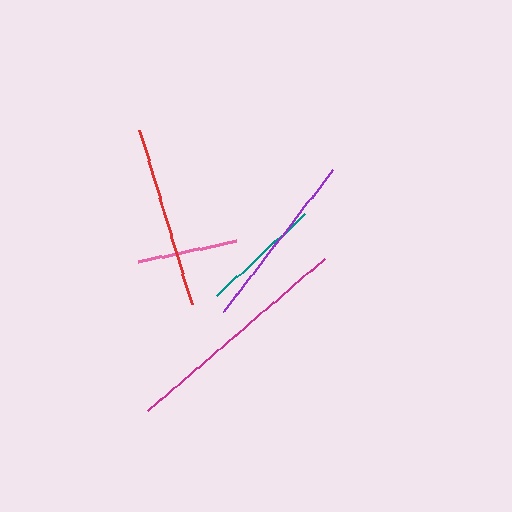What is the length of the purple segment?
The purple segment is approximately 179 pixels long.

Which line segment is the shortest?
The pink line is the shortest at approximately 101 pixels.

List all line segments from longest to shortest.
From longest to shortest: magenta, red, purple, teal, pink.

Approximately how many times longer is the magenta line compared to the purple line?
The magenta line is approximately 1.3 times the length of the purple line.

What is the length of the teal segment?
The teal segment is approximately 120 pixels long.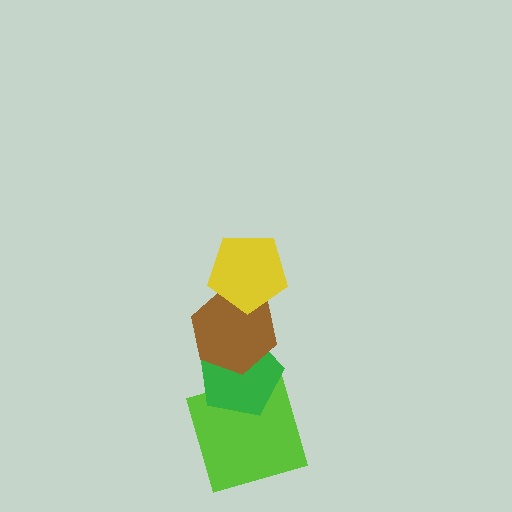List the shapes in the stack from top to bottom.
From top to bottom: the yellow pentagon, the brown hexagon, the green pentagon, the lime square.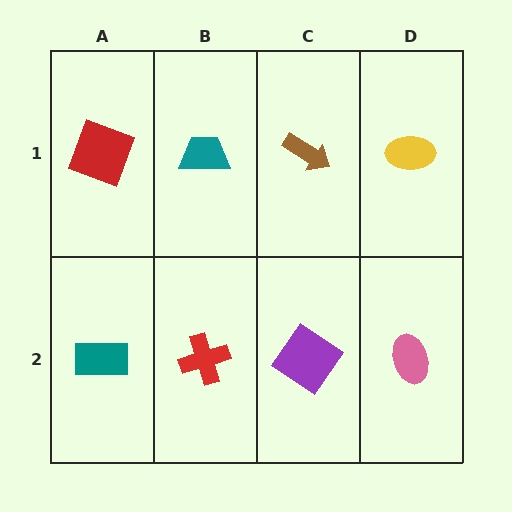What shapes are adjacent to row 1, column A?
A teal rectangle (row 2, column A), a teal trapezoid (row 1, column B).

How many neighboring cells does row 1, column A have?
2.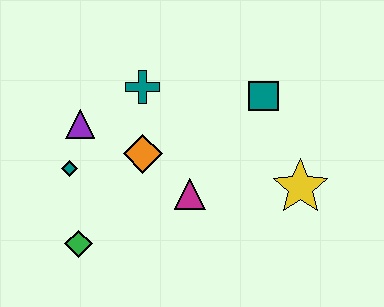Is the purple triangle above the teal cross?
No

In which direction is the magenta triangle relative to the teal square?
The magenta triangle is below the teal square.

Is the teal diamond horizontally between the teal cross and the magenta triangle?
No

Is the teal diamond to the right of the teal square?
No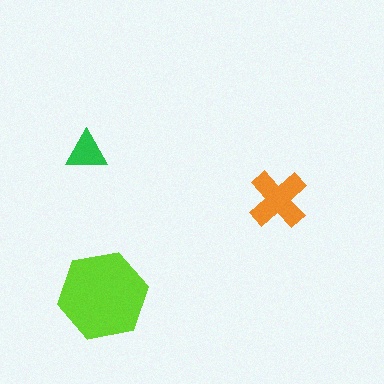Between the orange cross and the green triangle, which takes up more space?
The orange cross.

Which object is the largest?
The lime hexagon.